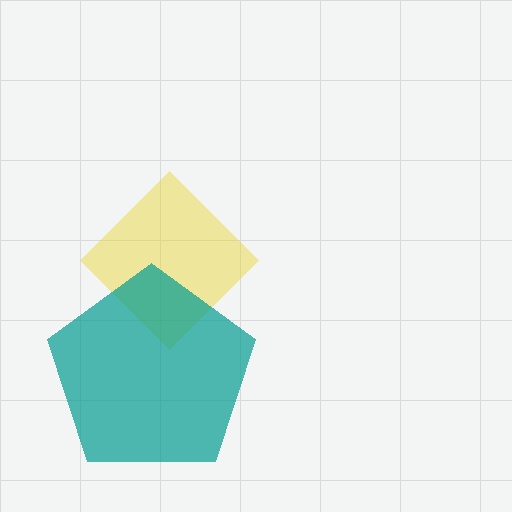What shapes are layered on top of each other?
The layered shapes are: a yellow diamond, a teal pentagon.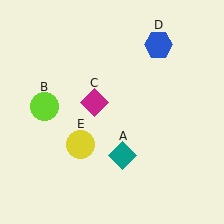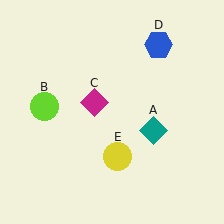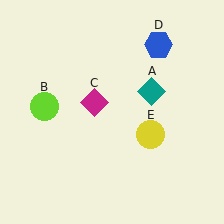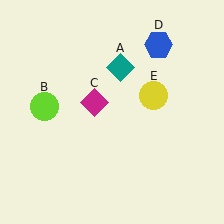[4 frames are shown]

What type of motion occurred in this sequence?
The teal diamond (object A), yellow circle (object E) rotated counterclockwise around the center of the scene.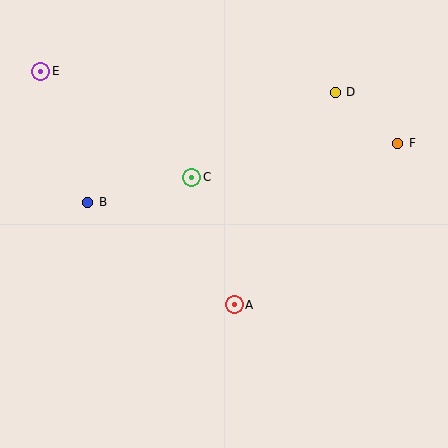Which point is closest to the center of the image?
Point C at (192, 177) is closest to the center.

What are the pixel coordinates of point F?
Point F is at (398, 143).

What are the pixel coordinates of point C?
Point C is at (192, 177).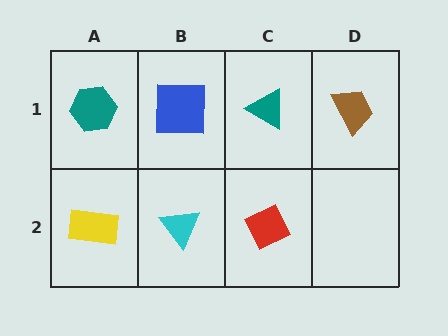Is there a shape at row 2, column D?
No, that cell is empty.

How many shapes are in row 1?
4 shapes.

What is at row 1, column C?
A teal triangle.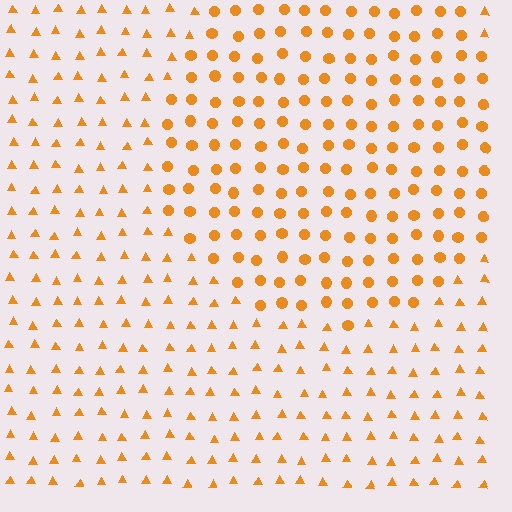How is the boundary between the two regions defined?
The boundary is defined by a change in element shape: circles inside vs. triangles outside. All elements share the same color and spacing.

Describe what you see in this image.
The image is filled with small orange elements arranged in a uniform grid. A circle-shaped region contains circles, while the surrounding area contains triangles. The boundary is defined purely by the change in element shape.